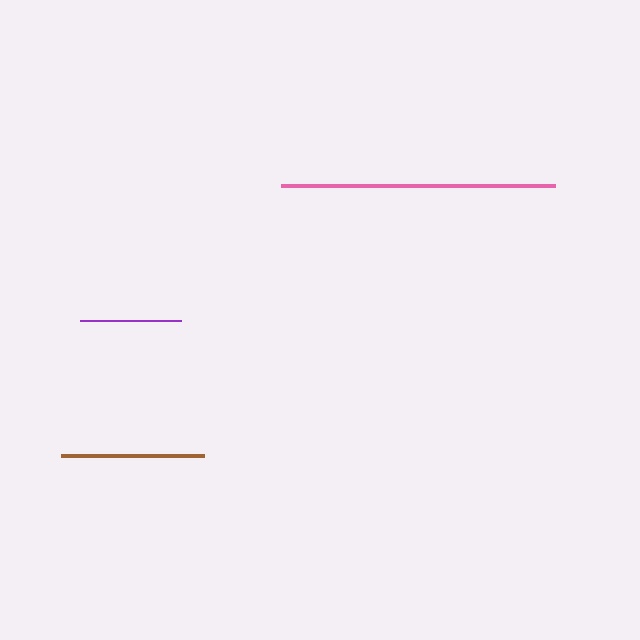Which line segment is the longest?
The pink line is the longest at approximately 274 pixels.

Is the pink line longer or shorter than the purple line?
The pink line is longer than the purple line.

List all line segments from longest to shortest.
From longest to shortest: pink, brown, purple.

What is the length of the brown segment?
The brown segment is approximately 143 pixels long.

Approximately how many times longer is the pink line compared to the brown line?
The pink line is approximately 1.9 times the length of the brown line.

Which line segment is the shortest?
The purple line is the shortest at approximately 101 pixels.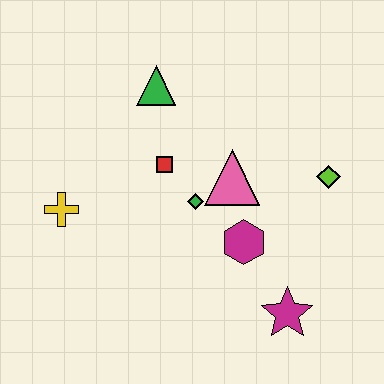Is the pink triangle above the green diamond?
Yes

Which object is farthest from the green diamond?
The magenta star is farthest from the green diamond.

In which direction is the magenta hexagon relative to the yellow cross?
The magenta hexagon is to the right of the yellow cross.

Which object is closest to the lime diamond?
The pink triangle is closest to the lime diamond.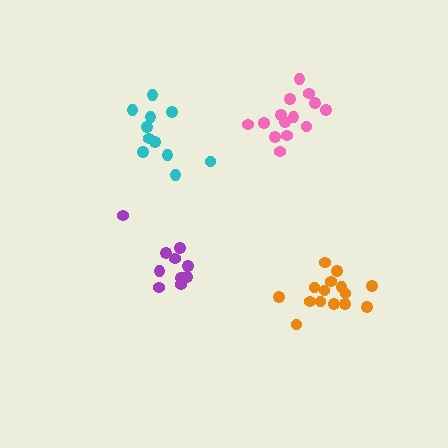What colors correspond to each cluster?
The clusters are colored: cyan, orange, purple, pink.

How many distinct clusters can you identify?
There are 4 distinct clusters.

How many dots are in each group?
Group 1: 11 dots, Group 2: 15 dots, Group 3: 10 dots, Group 4: 14 dots (50 total).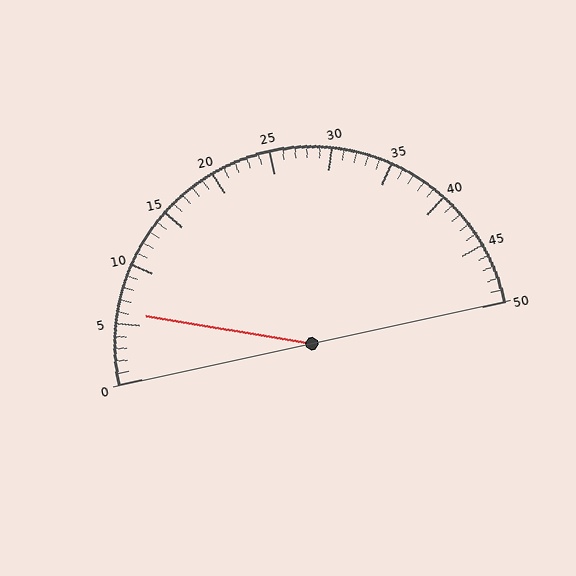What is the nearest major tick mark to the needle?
The nearest major tick mark is 5.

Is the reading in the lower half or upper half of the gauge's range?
The reading is in the lower half of the range (0 to 50).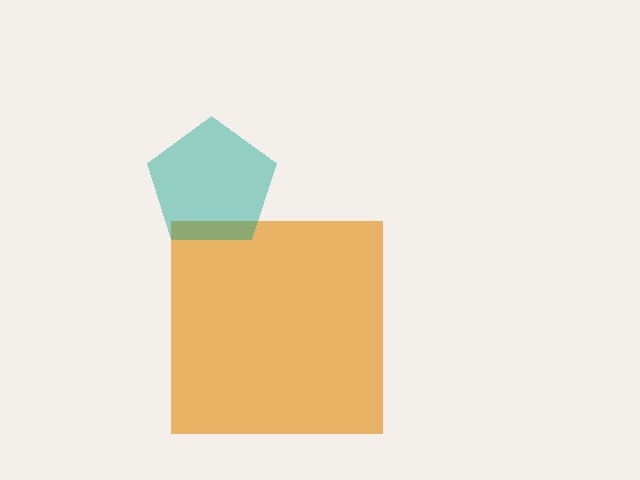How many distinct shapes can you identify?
There are 2 distinct shapes: an orange square, a teal pentagon.